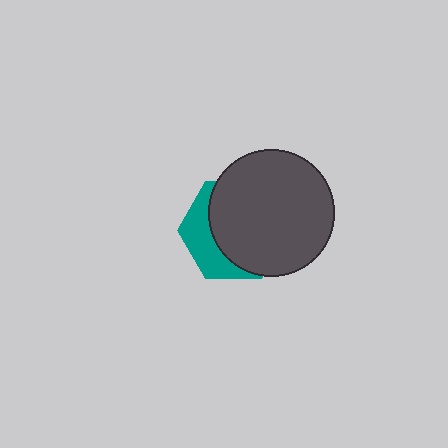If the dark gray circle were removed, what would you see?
You would see the complete teal hexagon.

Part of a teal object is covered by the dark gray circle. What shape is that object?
It is a hexagon.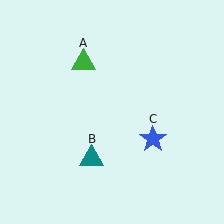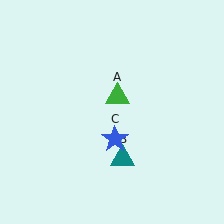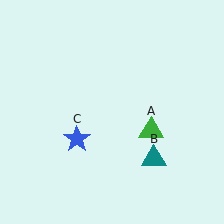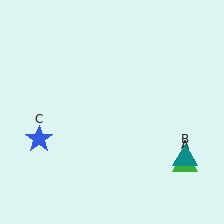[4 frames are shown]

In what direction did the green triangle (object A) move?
The green triangle (object A) moved down and to the right.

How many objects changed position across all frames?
3 objects changed position: green triangle (object A), teal triangle (object B), blue star (object C).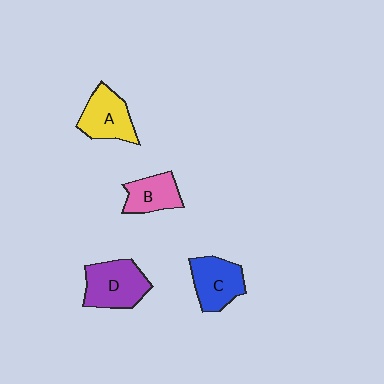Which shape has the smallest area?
Shape B (pink).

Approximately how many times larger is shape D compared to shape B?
Approximately 1.4 times.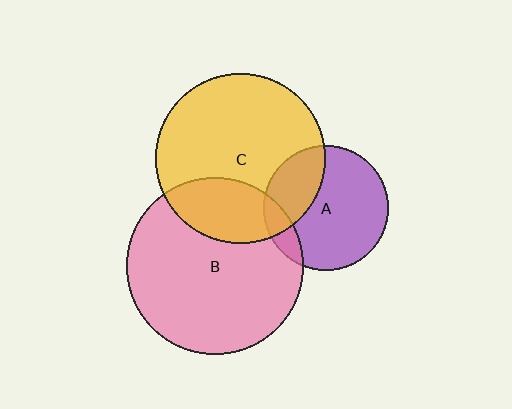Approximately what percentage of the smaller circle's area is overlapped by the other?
Approximately 30%.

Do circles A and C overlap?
Yes.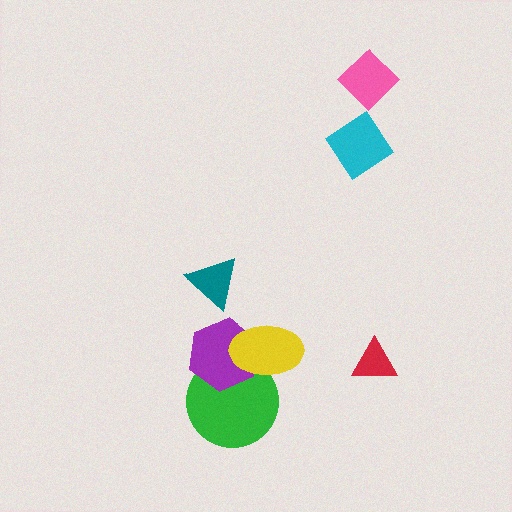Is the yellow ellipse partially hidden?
No, no other shape covers it.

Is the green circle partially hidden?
Yes, it is partially covered by another shape.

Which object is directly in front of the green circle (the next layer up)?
The purple hexagon is directly in front of the green circle.